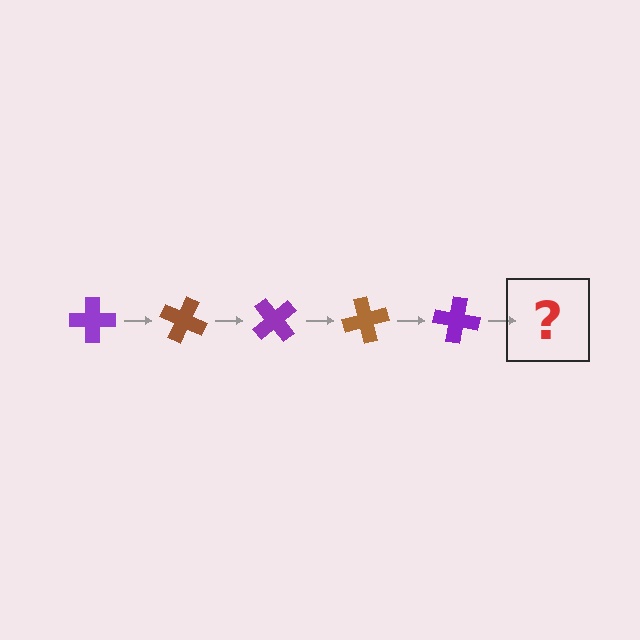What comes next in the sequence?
The next element should be a brown cross, rotated 125 degrees from the start.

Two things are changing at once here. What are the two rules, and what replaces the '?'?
The two rules are that it rotates 25 degrees each step and the color cycles through purple and brown. The '?' should be a brown cross, rotated 125 degrees from the start.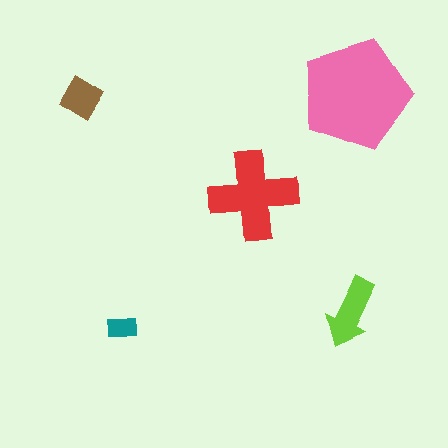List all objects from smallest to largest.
The teal rectangle, the brown diamond, the lime arrow, the red cross, the pink pentagon.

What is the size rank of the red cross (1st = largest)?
2nd.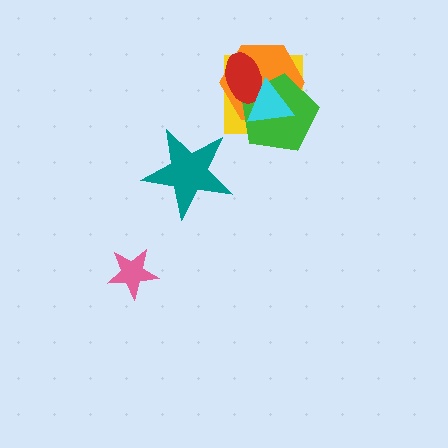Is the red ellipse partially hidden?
Yes, it is partially covered by another shape.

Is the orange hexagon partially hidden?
Yes, it is partially covered by another shape.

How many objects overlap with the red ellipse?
4 objects overlap with the red ellipse.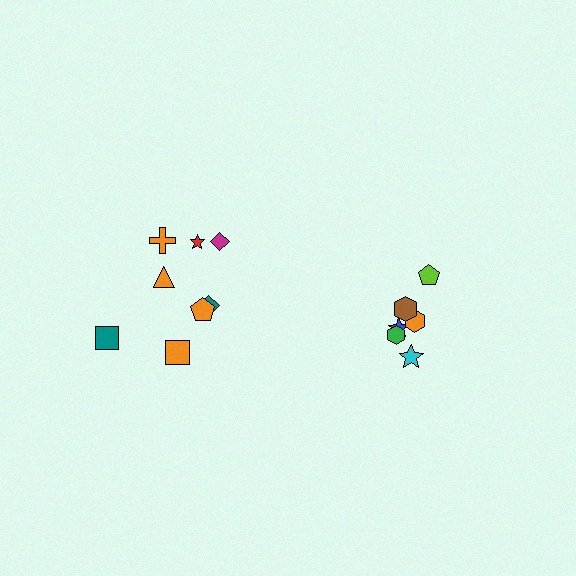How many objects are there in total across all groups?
There are 14 objects.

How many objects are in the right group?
There are 6 objects.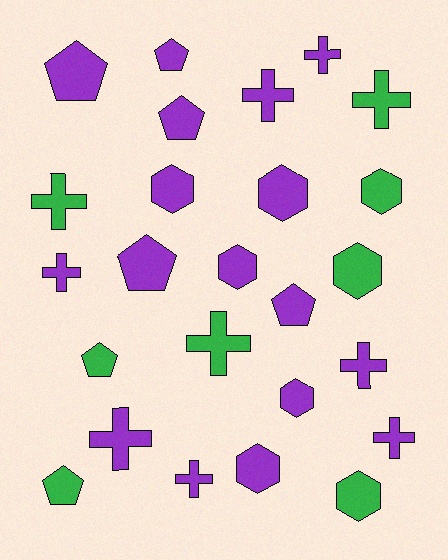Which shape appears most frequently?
Cross, with 10 objects.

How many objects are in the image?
There are 25 objects.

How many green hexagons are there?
There are 3 green hexagons.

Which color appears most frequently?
Purple, with 17 objects.